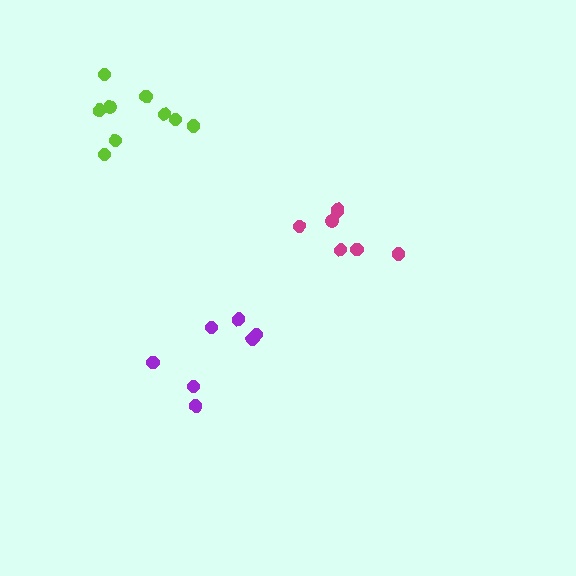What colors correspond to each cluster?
The clusters are colored: magenta, purple, lime.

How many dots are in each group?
Group 1: 7 dots, Group 2: 7 dots, Group 3: 9 dots (23 total).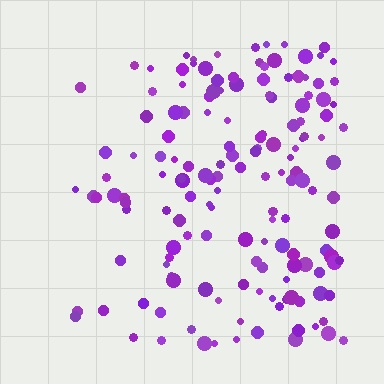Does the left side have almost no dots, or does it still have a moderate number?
Still a moderate number, just noticeably fewer than the right.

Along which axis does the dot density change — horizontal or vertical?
Horizontal.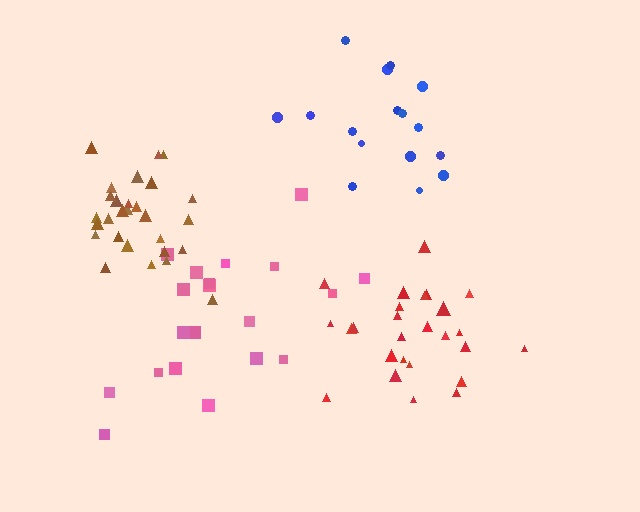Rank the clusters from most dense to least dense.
brown, red, blue, pink.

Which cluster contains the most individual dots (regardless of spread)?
Brown (28).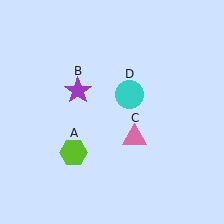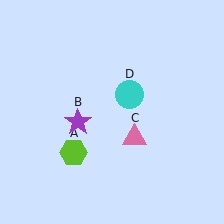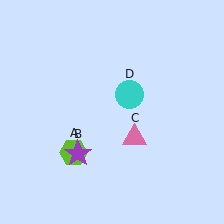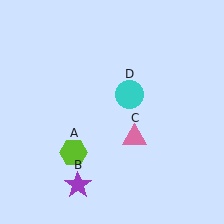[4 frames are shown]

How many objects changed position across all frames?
1 object changed position: purple star (object B).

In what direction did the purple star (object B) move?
The purple star (object B) moved down.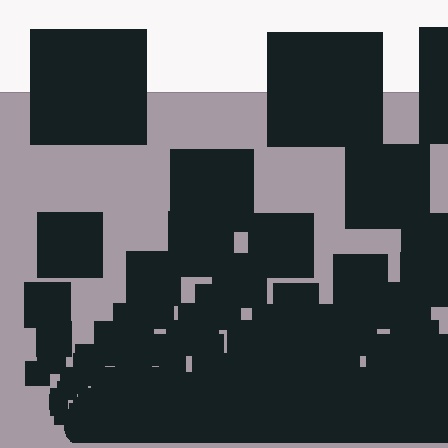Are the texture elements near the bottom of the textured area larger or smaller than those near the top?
Smaller. The gradient is inverted — elements near the bottom are smaller and denser.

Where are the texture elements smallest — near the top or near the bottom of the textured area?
Near the bottom.